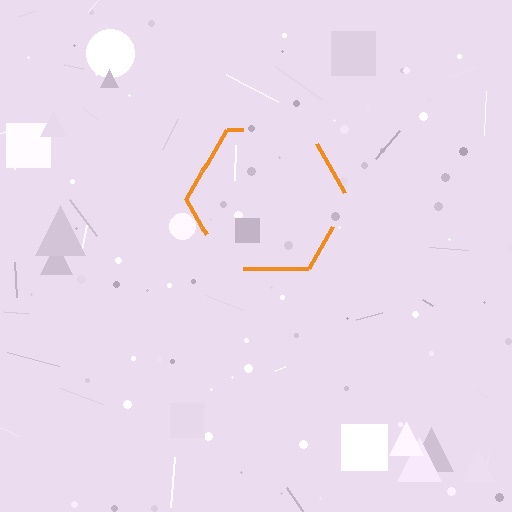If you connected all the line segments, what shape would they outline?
They would outline a hexagon.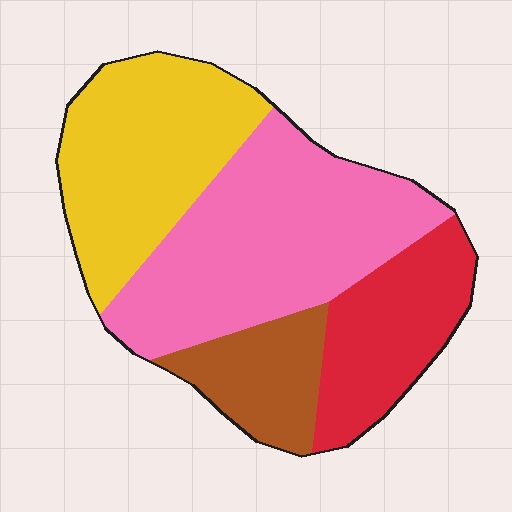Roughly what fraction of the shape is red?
Red covers 19% of the shape.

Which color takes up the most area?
Pink, at roughly 40%.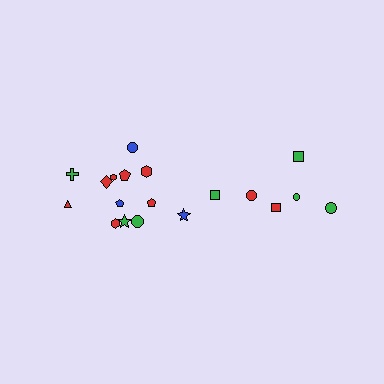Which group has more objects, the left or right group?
The left group.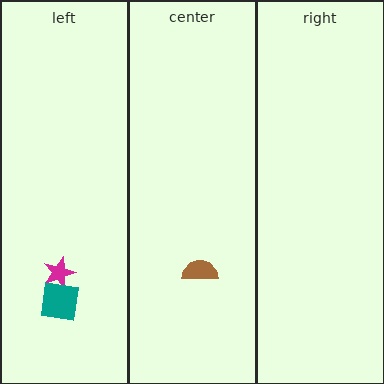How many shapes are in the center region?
1.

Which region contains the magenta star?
The left region.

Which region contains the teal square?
The left region.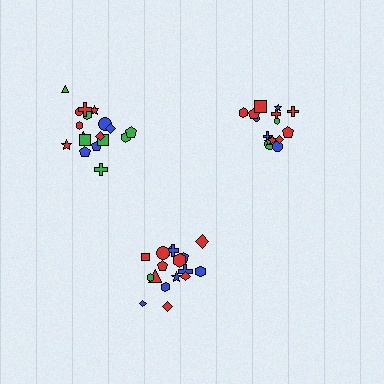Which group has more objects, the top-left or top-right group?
The top-left group.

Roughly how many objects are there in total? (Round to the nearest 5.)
Roughly 50 objects in total.